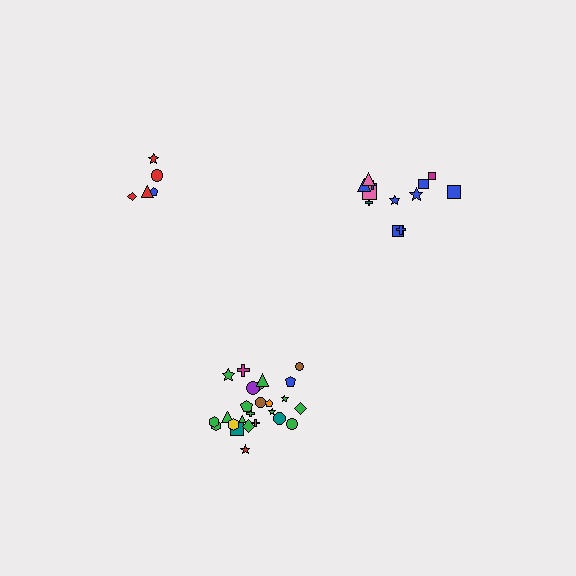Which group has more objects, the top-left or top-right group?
The top-right group.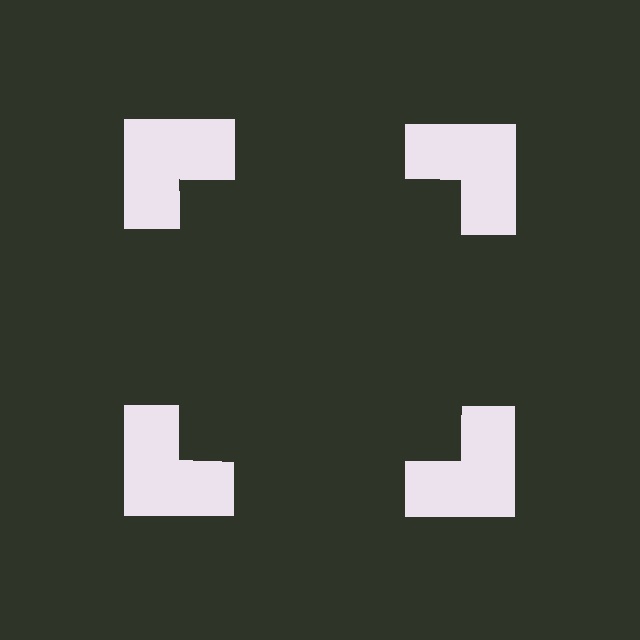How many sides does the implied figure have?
4 sides.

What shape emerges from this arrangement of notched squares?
An illusory square — its edges are inferred from the aligned wedge cuts in the notched squares, not physically drawn.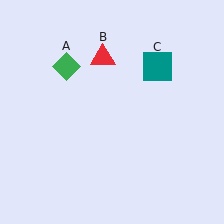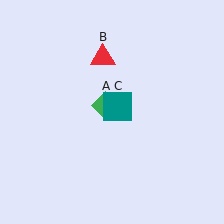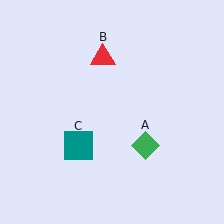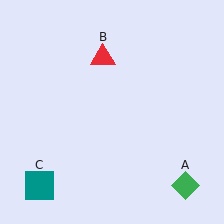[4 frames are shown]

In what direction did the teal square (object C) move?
The teal square (object C) moved down and to the left.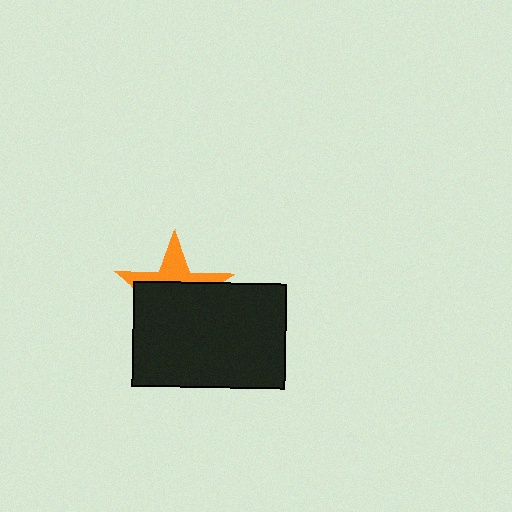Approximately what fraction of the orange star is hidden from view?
Roughly 63% of the orange star is hidden behind the black rectangle.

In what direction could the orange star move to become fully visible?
The orange star could move up. That would shift it out from behind the black rectangle entirely.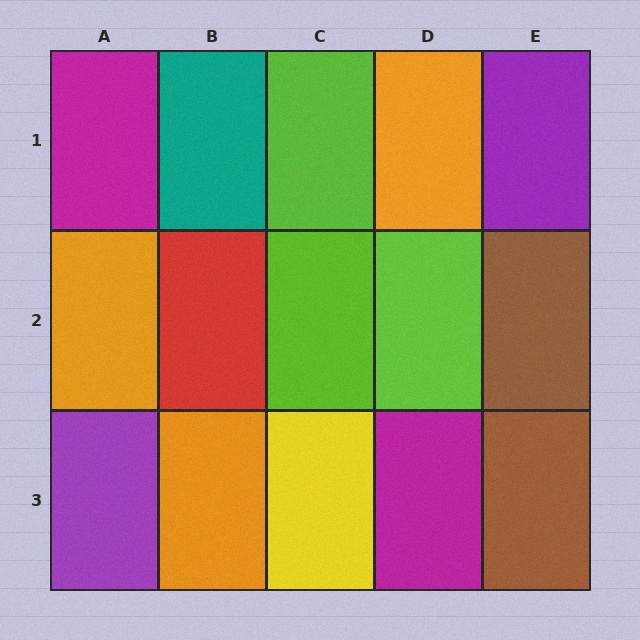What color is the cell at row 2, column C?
Lime.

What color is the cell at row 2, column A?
Orange.